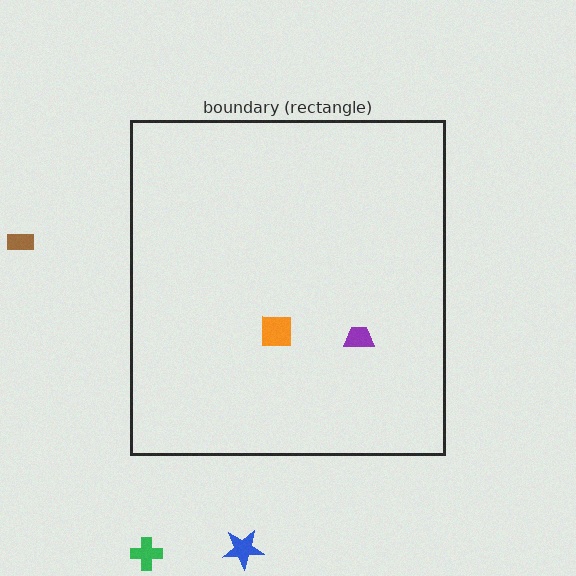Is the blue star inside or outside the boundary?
Outside.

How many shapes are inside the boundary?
2 inside, 3 outside.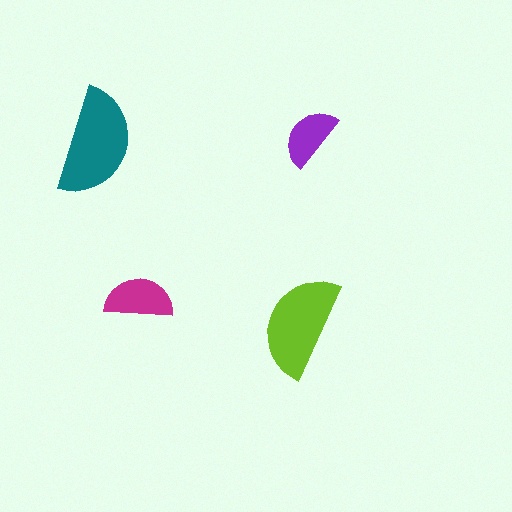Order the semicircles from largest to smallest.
the teal one, the lime one, the magenta one, the purple one.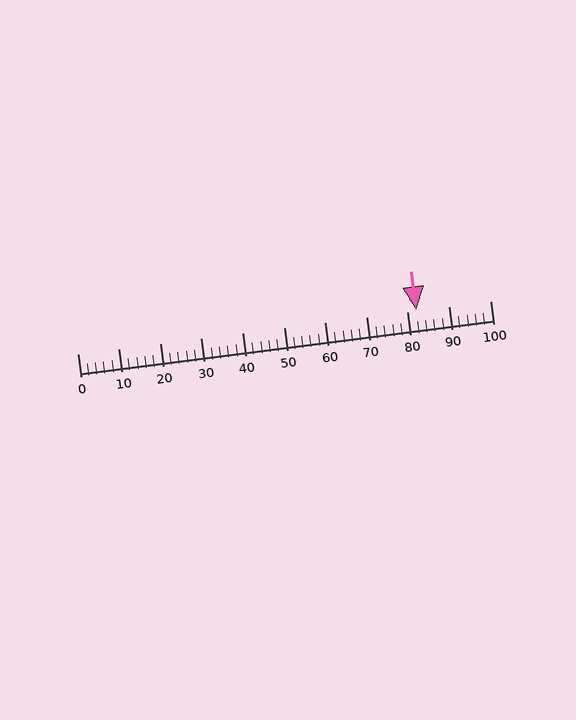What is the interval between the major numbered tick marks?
The major tick marks are spaced 10 units apart.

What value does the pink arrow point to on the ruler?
The pink arrow points to approximately 82.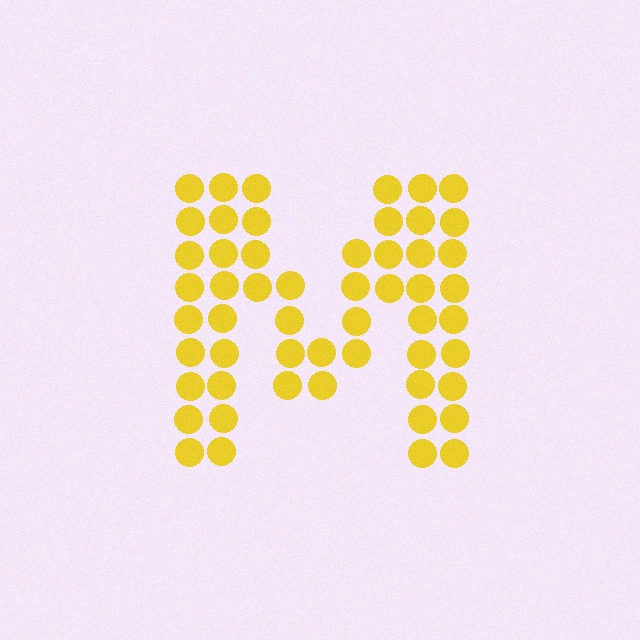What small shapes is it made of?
It is made of small circles.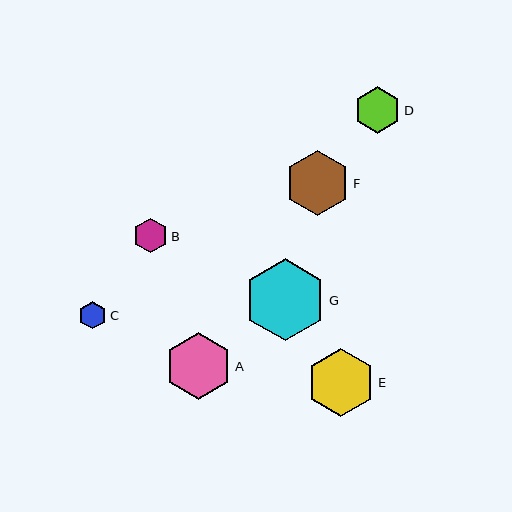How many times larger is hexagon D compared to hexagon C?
Hexagon D is approximately 1.7 times the size of hexagon C.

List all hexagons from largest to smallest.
From largest to smallest: G, E, A, F, D, B, C.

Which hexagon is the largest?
Hexagon G is the largest with a size of approximately 82 pixels.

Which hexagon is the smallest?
Hexagon C is the smallest with a size of approximately 28 pixels.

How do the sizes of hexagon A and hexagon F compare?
Hexagon A and hexagon F are approximately the same size.